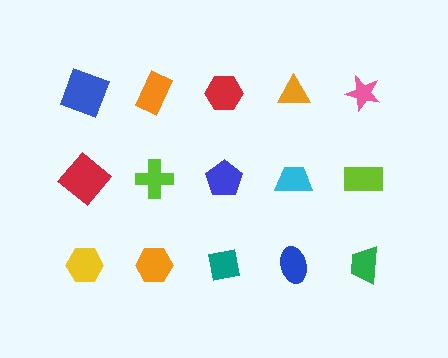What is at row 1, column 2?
An orange rectangle.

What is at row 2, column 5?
A lime rectangle.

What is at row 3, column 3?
A teal square.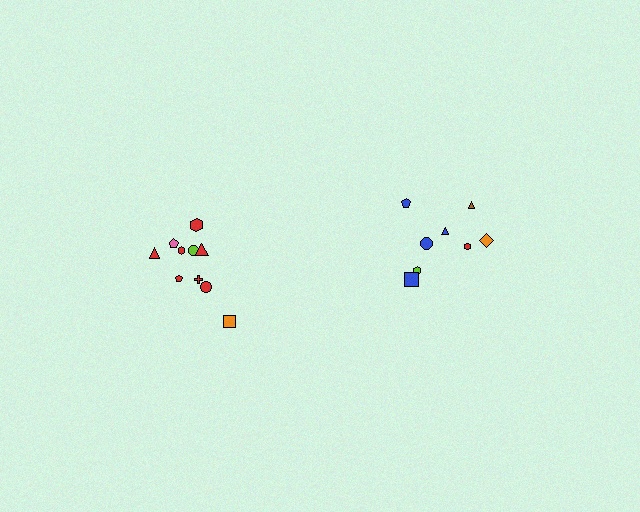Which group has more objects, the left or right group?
The left group.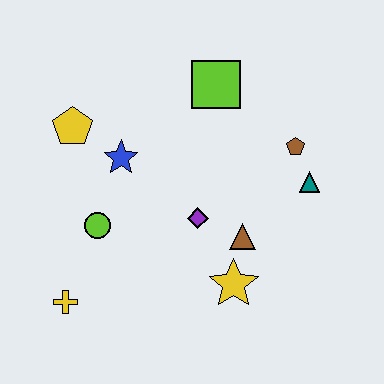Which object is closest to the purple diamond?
The brown triangle is closest to the purple diamond.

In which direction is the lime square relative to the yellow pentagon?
The lime square is to the right of the yellow pentagon.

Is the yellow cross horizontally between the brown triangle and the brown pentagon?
No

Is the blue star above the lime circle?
Yes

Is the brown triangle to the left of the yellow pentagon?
No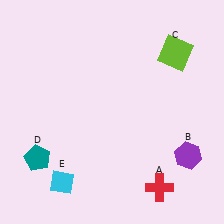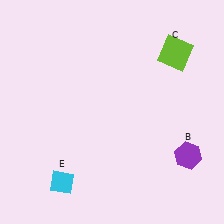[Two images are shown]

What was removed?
The teal pentagon (D), the red cross (A) were removed in Image 2.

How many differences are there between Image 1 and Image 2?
There are 2 differences between the two images.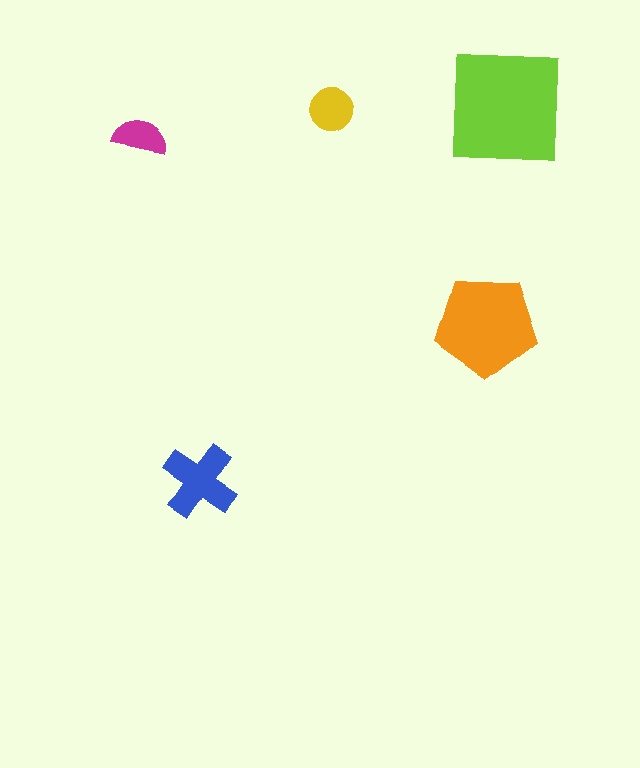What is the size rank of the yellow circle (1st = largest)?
4th.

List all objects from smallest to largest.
The magenta semicircle, the yellow circle, the blue cross, the orange pentagon, the lime square.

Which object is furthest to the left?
The magenta semicircle is leftmost.